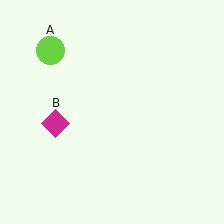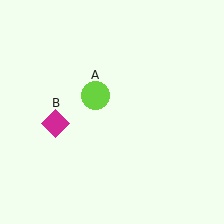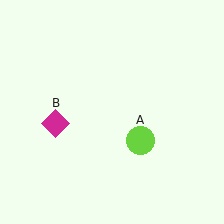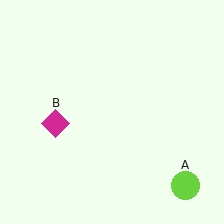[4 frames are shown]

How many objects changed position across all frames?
1 object changed position: lime circle (object A).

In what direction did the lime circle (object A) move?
The lime circle (object A) moved down and to the right.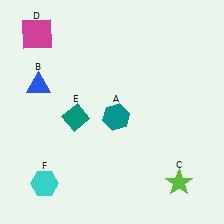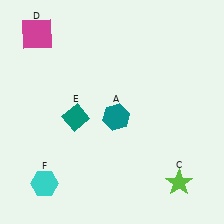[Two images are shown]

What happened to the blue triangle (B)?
The blue triangle (B) was removed in Image 2. It was in the top-left area of Image 1.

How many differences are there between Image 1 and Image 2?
There is 1 difference between the two images.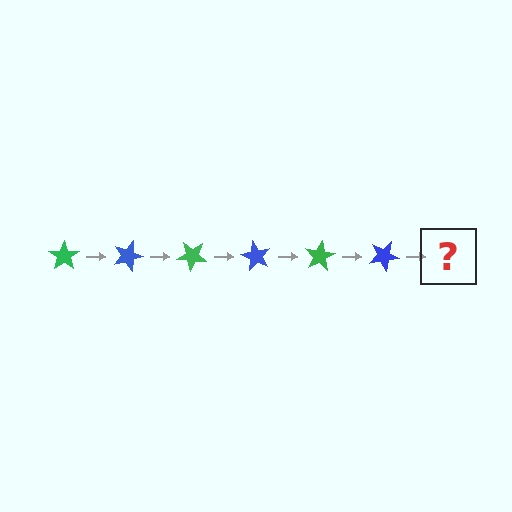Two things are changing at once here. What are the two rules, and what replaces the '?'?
The two rules are that it rotates 20 degrees each step and the color cycles through green and blue. The '?' should be a green star, rotated 120 degrees from the start.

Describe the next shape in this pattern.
It should be a green star, rotated 120 degrees from the start.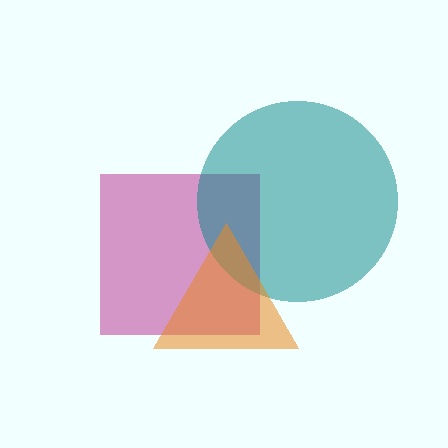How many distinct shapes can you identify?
There are 3 distinct shapes: a magenta square, a teal circle, an orange triangle.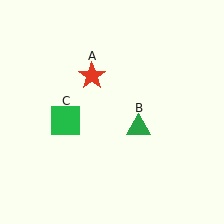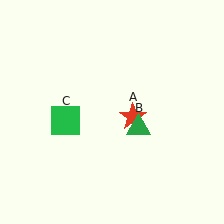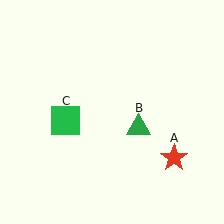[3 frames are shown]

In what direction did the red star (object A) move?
The red star (object A) moved down and to the right.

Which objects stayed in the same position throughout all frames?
Green triangle (object B) and green square (object C) remained stationary.